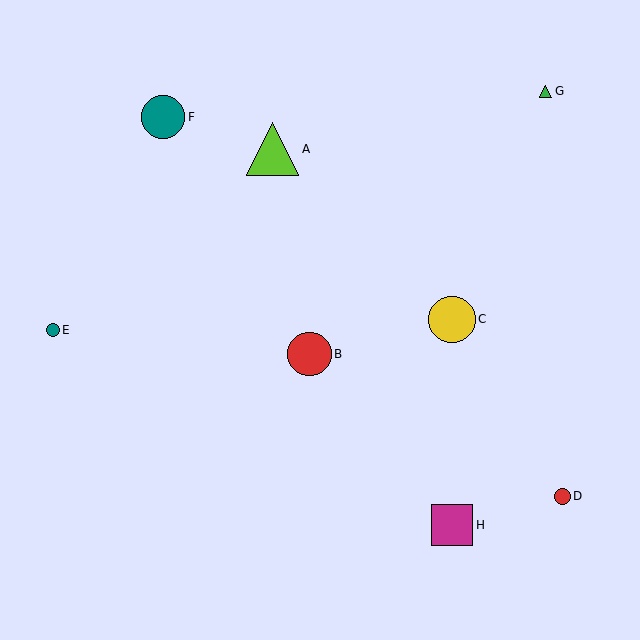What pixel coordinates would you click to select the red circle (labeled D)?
Click at (562, 496) to select the red circle D.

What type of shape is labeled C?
Shape C is a yellow circle.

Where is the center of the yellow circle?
The center of the yellow circle is at (452, 319).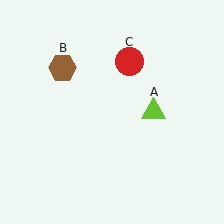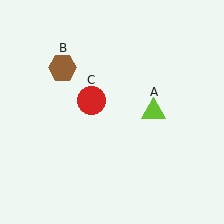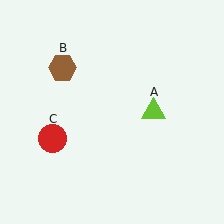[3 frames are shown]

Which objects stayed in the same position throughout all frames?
Lime triangle (object A) and brown hexagon (object B) remained stationary.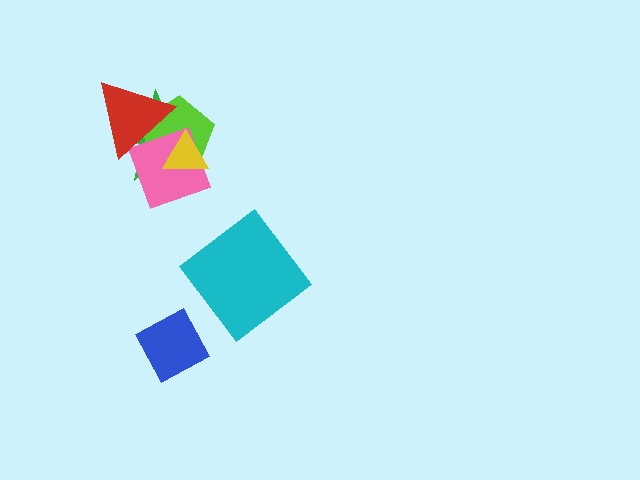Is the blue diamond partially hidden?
No, no other shape covers it.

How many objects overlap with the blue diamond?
0 objects overlap with the blue diamond.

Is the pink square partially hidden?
Yes, it is partially covered by another shape.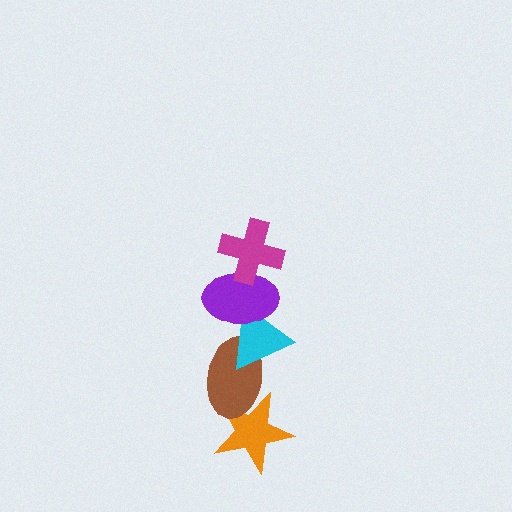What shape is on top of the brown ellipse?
The cyan triangle is on top of the brown ellipse.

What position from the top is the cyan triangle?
The cyan triangle is 3rd from the top.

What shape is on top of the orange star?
The brown ellipse is on top of the orange star.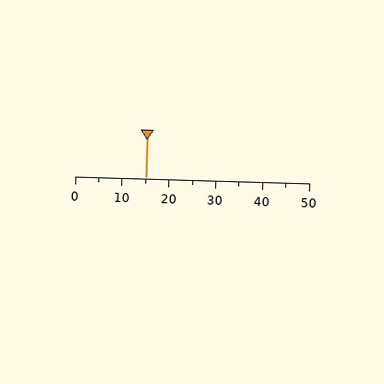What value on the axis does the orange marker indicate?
The marker indicates approximately 15.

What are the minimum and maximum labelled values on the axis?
The axis runs from 0 to 50.